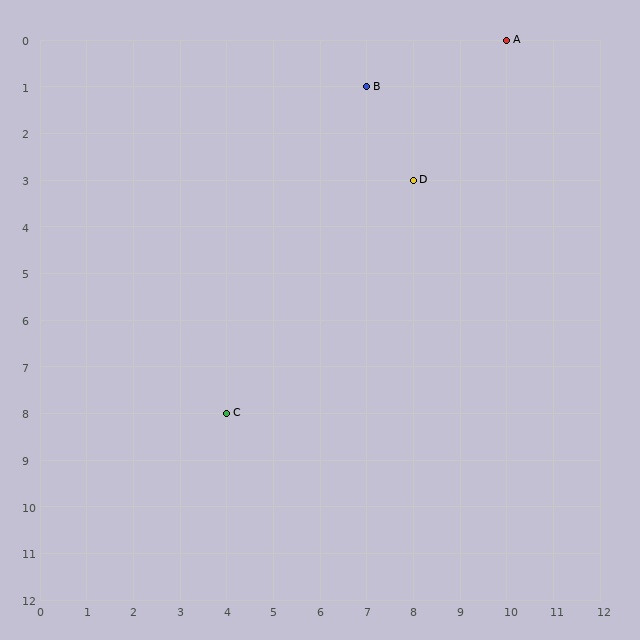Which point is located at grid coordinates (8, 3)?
Point D is at (8, 3).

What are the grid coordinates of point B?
Point B is at grid coordinates (7, 1).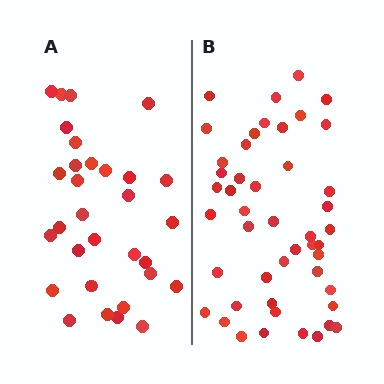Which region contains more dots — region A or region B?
Region B (the right region) has more dots.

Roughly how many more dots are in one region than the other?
Region B has approximately 15 more dots than region A.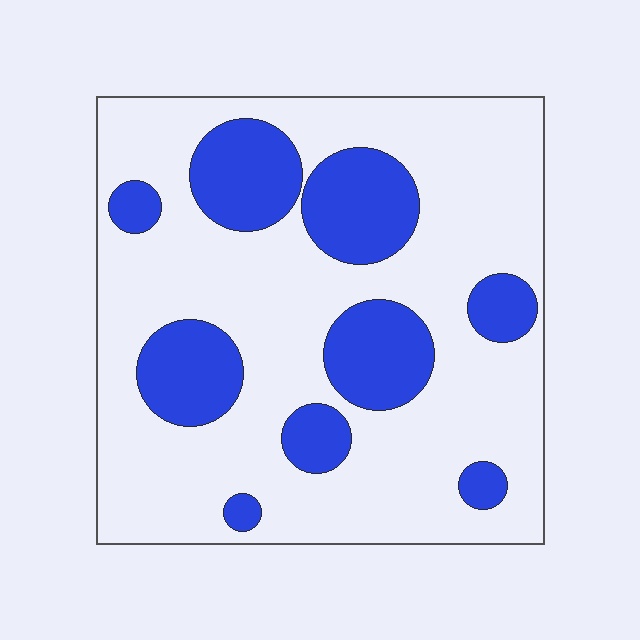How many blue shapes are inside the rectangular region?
9.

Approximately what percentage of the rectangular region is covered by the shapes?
Approximately 25%.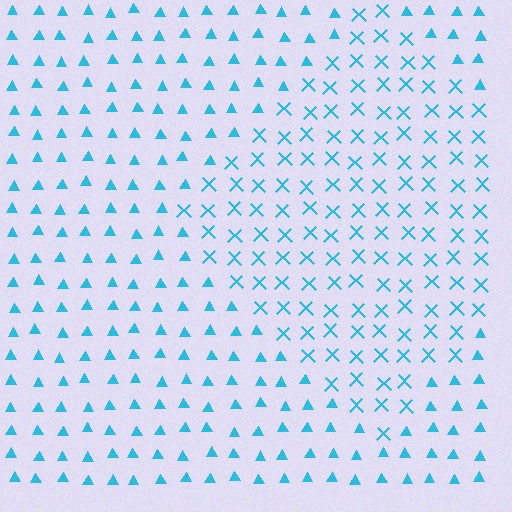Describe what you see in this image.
The image is filled with small cyan elements arranged in a uniform grid. A diamond-shaped region contains X marks, while the surrounding area contains triangles. The boundary is defined purely by the change in element shape.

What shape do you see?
I see a diamond.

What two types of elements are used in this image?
The image uses X marks inside the diamond region and triangles outside it.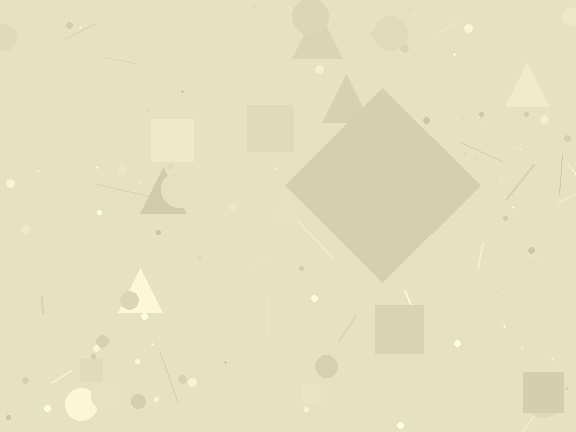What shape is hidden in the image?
A diamond is hidden in the image.